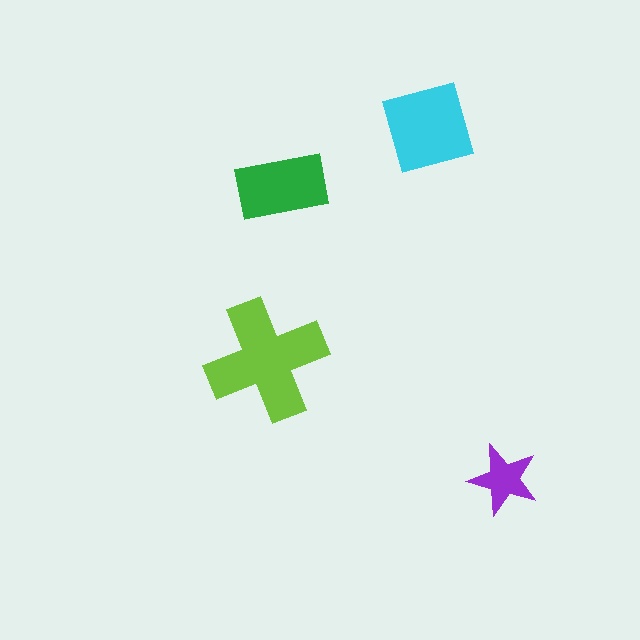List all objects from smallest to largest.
The purple star, the green rectangle, the cyan square, the lime cross.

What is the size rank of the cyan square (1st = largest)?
2nd.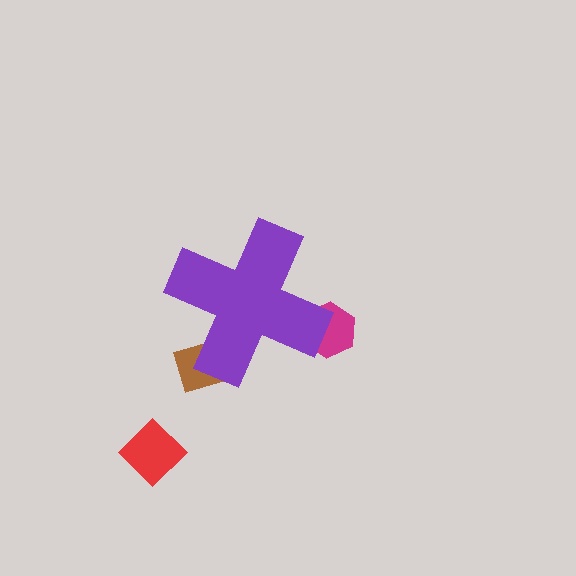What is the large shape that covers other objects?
A purple cross.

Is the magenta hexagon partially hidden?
Yes, the magenta hexagon is partially hidden behind the purple cross.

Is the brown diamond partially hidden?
Yes, the brown diamond is partially hidden behind the purple cross.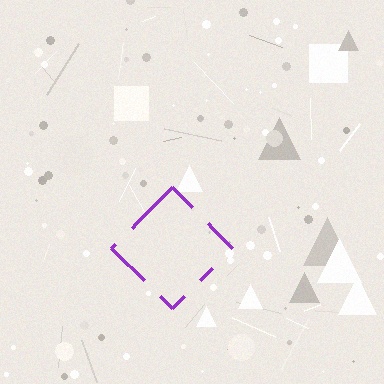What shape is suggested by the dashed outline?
The dashed outline suggests a diamond.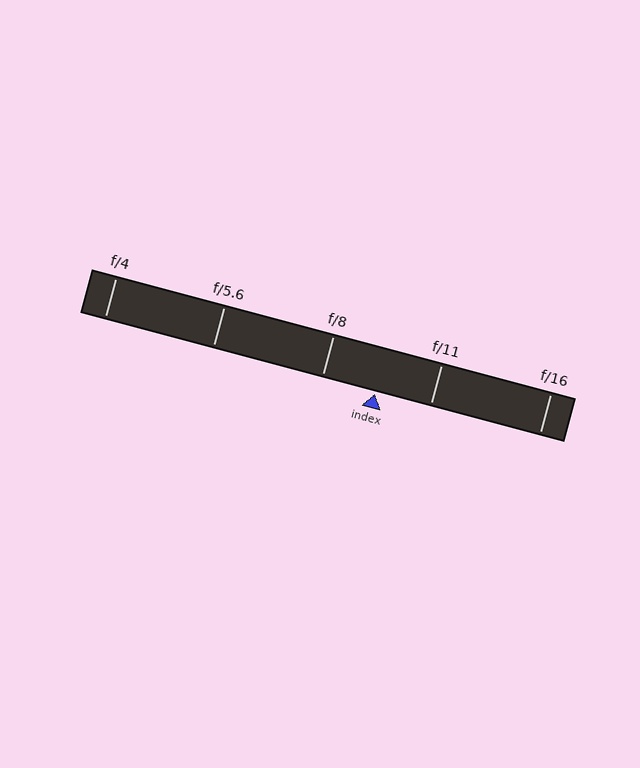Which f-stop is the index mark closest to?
The index mark is closest to f/8.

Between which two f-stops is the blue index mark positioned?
The index mark is between f/8 and f/11.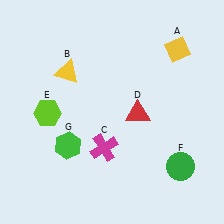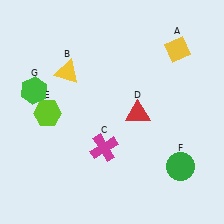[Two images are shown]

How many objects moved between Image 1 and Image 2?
1 object moved between the two images.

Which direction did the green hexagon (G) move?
The green hexagon (G) moved up.